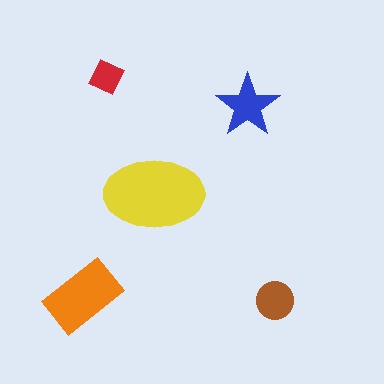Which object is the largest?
The yellow ellipse.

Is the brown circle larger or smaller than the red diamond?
Larger.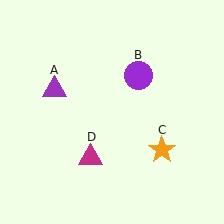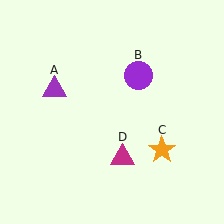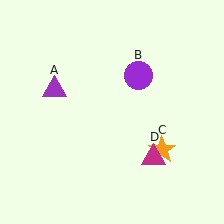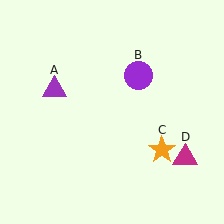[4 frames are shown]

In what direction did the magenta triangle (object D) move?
The magenta triangle (object D) moved right.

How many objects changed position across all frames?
1 object changed position: magenta triangle (object D).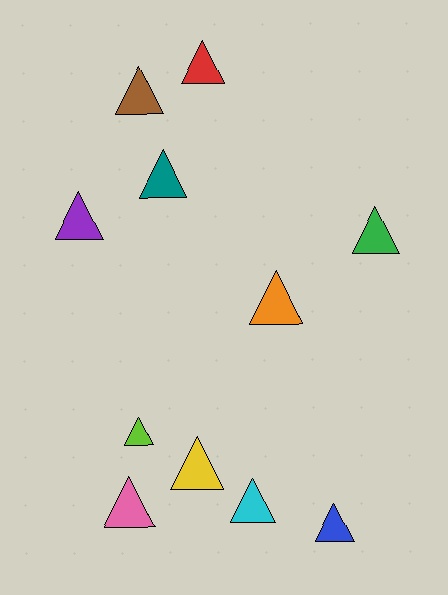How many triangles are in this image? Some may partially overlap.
There are 11 triangles.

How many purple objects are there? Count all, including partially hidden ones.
There is 1 purple object.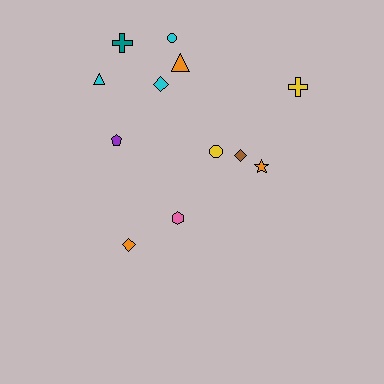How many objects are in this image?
There are 12 objects.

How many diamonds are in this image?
There are 3 diamonds.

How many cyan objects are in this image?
There are 3 cyan objects.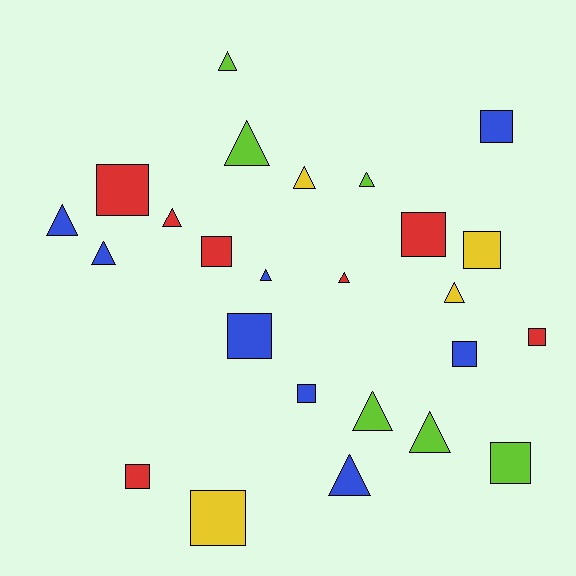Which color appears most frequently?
Blue, with 8 objects.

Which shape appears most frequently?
Triangle, with 13 objects.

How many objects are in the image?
There are 25 objects.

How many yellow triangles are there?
There are 2 yellow triangles.